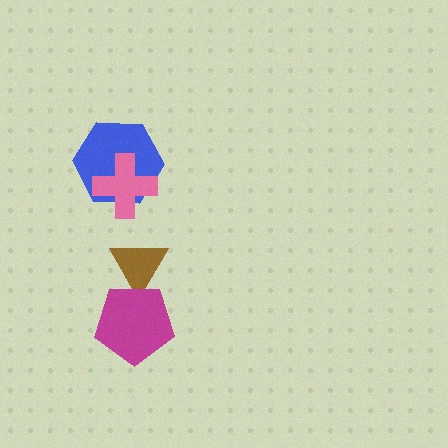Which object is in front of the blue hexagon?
The pink cross is in front of the blue hexagon.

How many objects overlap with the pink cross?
1 object overlaps with the pink cross.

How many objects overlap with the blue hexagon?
1 object overlaps with the blue hexagon.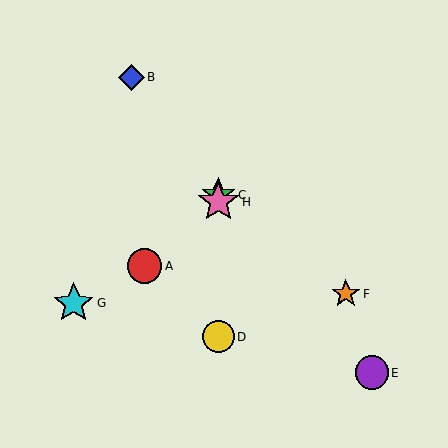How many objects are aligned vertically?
3 objects (C, D, H) are aligned vertically.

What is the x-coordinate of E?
Object E is at x≈372.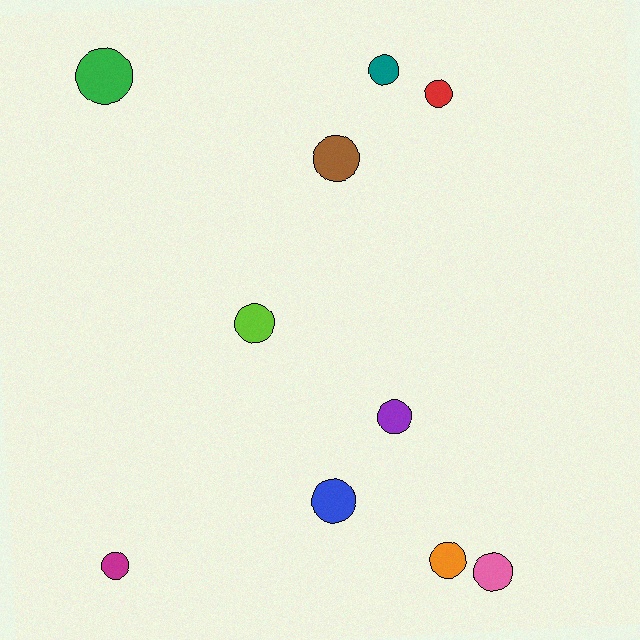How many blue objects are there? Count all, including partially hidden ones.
There is 1 blue object.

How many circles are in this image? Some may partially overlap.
There are 10 circles.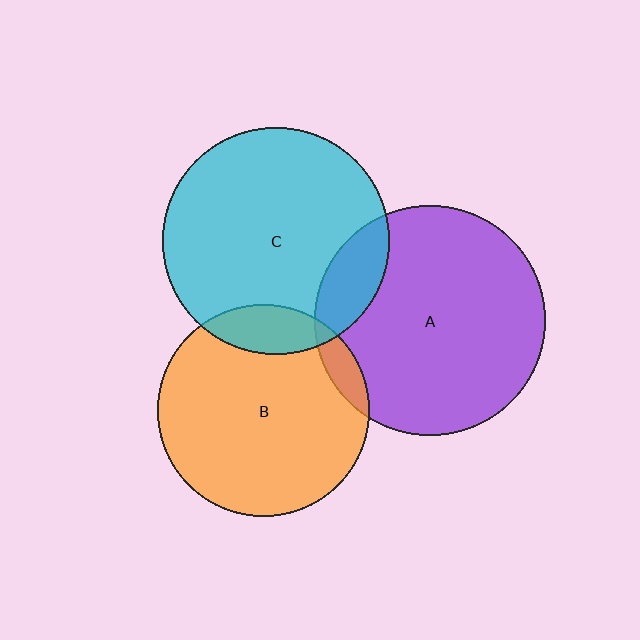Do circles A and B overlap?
Yes.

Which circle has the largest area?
Circle A (purple).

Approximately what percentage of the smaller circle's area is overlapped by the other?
Approximately 5%.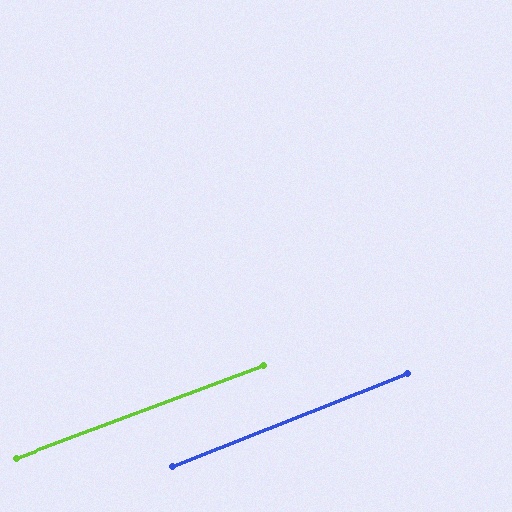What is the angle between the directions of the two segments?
Approximately 1 degree.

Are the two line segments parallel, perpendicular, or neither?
Parallel — their directions differ by only 1.2°.